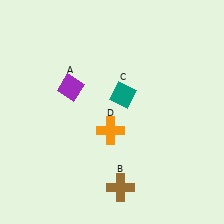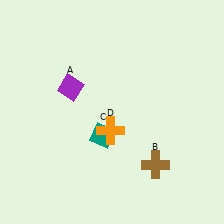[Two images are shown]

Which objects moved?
The objects that moved are: the brown cross (B), the teal diamond (C).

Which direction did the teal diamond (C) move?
The teal diamond (C) moved down.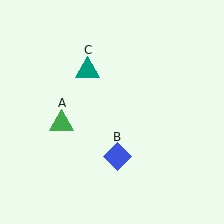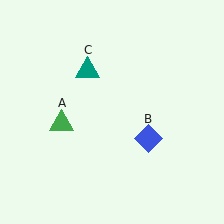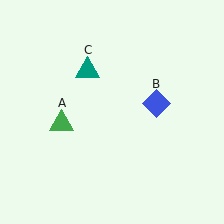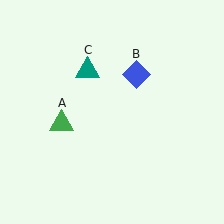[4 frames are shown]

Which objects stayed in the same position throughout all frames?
Green triangle (object A) and teal triangle (object C) remained stationary.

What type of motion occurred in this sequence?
The blue diamond (object B) rotated counterclockwise around the center of the scene.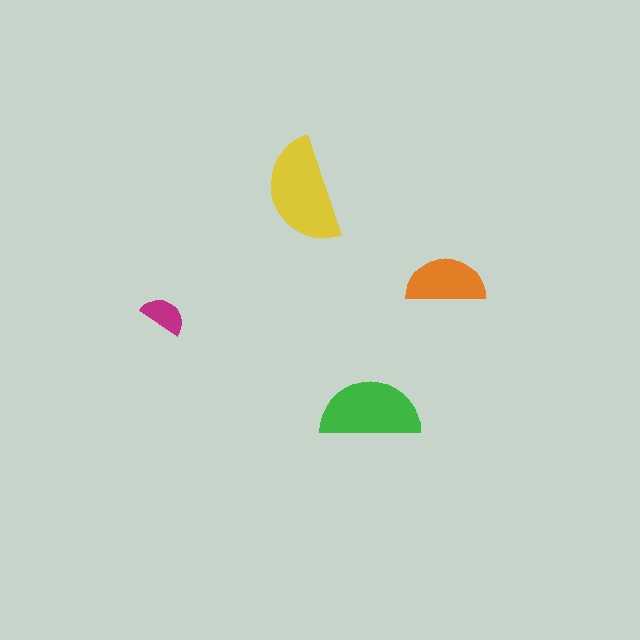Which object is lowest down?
The green semicircle is bottommost.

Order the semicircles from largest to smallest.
the yellow one, the green one, the orange one, the magenta one.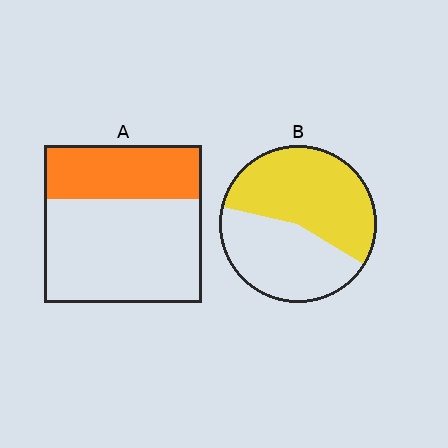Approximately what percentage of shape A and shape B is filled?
A is approximately 35% and B is approximately 55%.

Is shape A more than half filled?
No.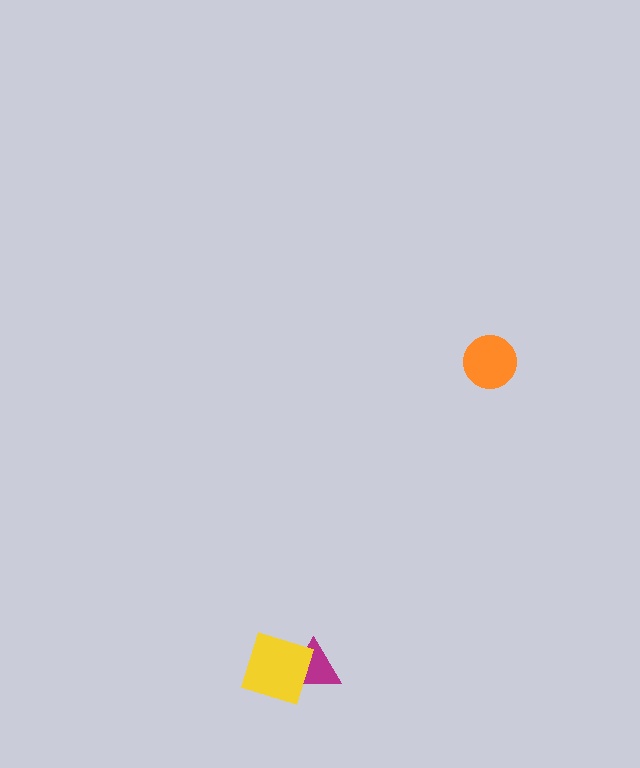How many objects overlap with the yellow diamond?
1 object overlaps with the yellow diamond.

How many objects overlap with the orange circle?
0 objects overlap with the orange circle.